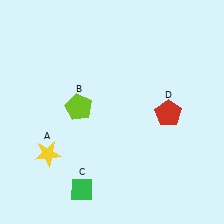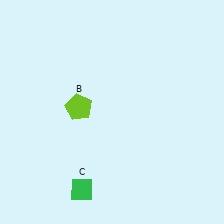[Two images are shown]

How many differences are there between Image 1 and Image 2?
There are 2 differences between the two images.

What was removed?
The yellow star (A), the red pentagon (D) were removed in Image 2.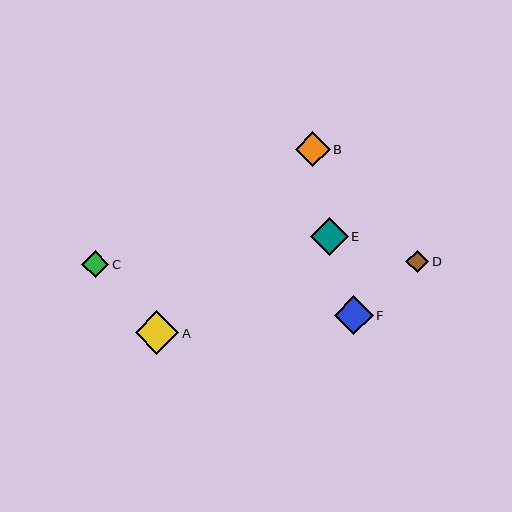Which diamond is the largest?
Diamond A is the largest with a size of approximately 44 pixels.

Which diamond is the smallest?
Diamond D is the smallest with a size of approximately 23 pixels.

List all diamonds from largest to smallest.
From largest to smallest: A, F, E, B, C, D.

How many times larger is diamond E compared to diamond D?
Diamond E is approximately 1.6 times the size of diamond D.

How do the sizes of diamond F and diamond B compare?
Diamond F and diamond B are approximately the same size.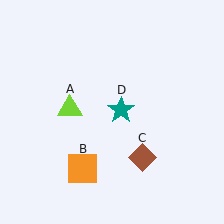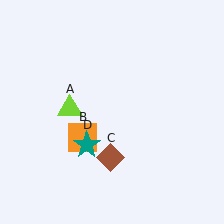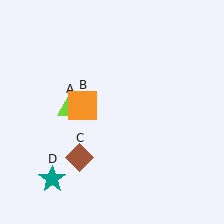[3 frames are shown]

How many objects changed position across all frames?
3 objects changed position: orange square (object B), brown diamond (object C), teal star (object D).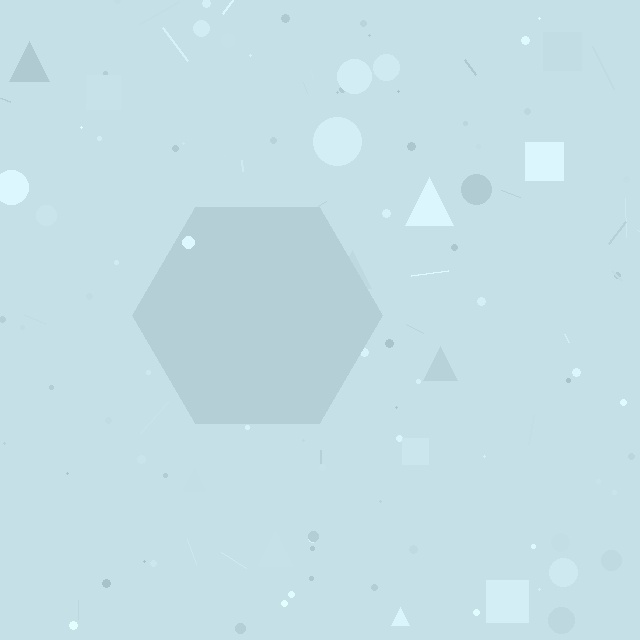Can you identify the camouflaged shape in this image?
The camouflaged shape is a hexagon.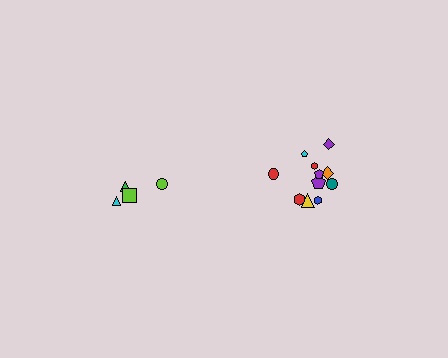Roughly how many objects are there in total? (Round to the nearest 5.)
Roughly 15 objects in total.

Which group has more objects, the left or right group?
The right group.